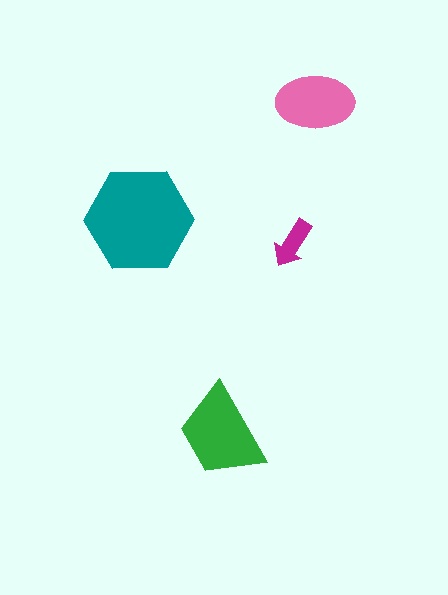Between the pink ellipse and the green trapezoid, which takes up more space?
The green trapezoid.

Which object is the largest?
The teal hexagon.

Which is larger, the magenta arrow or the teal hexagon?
The teal hexagon.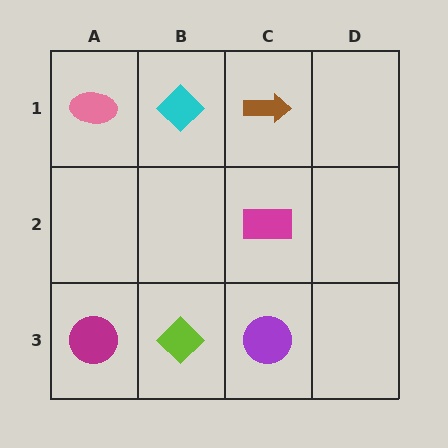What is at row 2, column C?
A magenta rectangle.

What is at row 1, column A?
A pink ellipse.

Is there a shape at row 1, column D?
No, that cell is empty.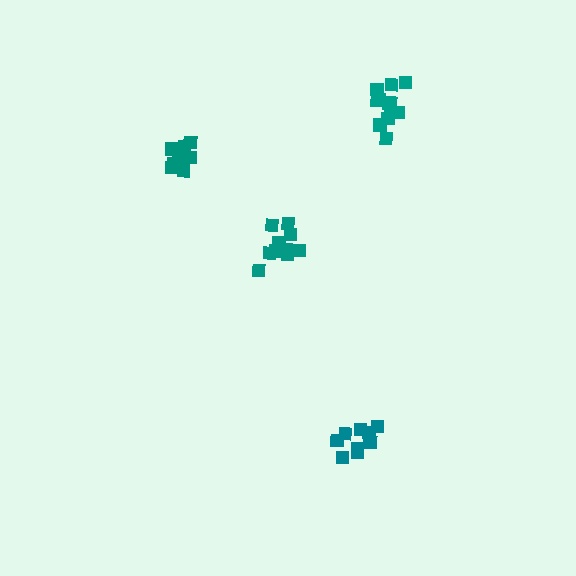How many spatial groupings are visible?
There are 4 spatial groupings.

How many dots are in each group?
Group 1: 12 dots, Group 2: 9 dots, Group 3: 12 dots, Group 4: 11 dots (44 total).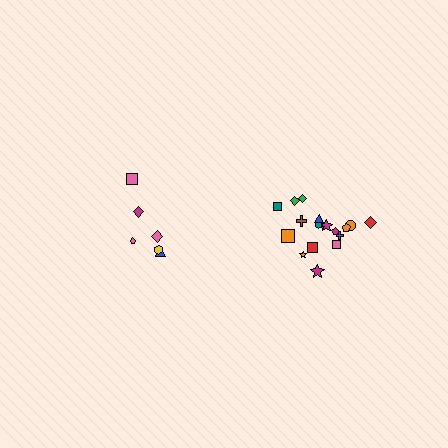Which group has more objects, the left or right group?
The right group.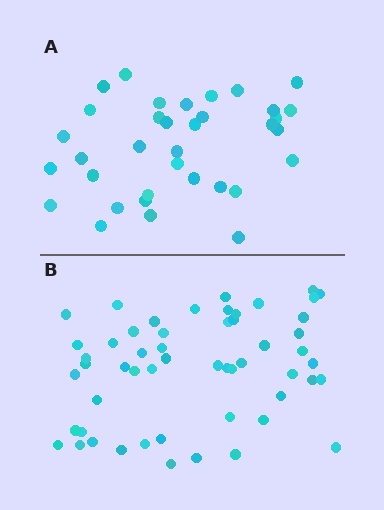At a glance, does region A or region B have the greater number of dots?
Region B (the bottom region) has more dots.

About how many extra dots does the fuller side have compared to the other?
Region B has approximately 20 more dots than region A.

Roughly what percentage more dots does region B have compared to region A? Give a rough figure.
About 55% more.